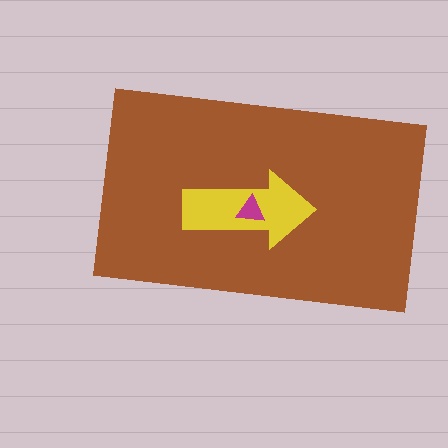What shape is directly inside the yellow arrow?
The magenta triangle.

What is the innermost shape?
The magenta triangle.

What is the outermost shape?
The brown rectangle.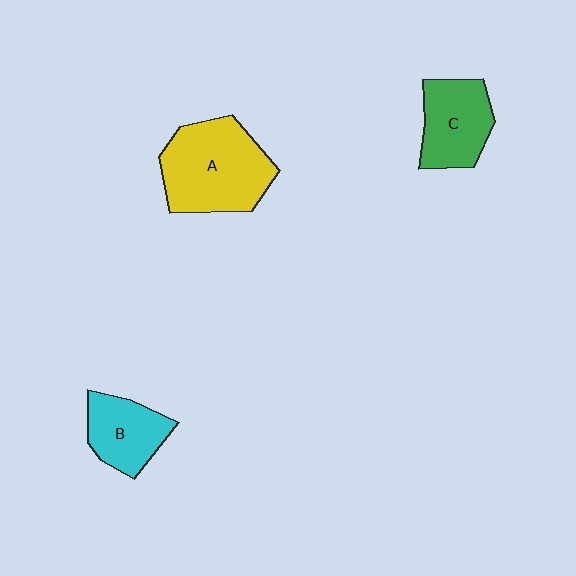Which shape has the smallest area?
Shape B (cyan).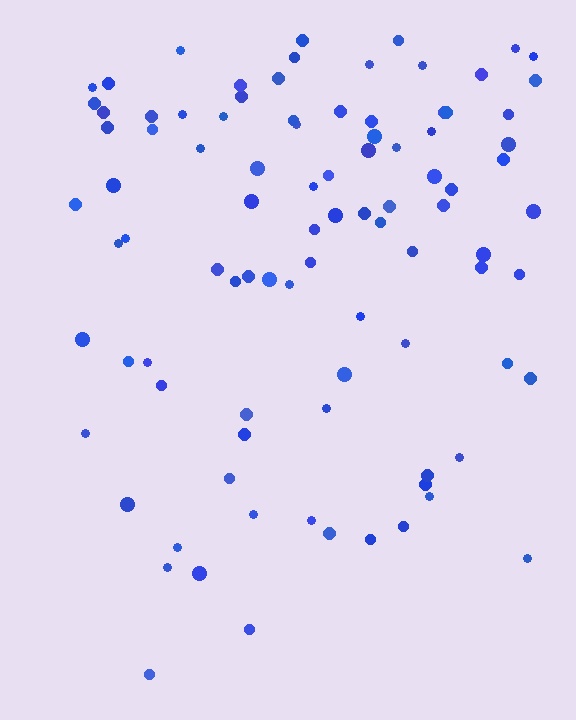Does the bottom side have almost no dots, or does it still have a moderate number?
Still a moderate number, just noticeably fewer than the top.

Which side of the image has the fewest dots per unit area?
The bottom.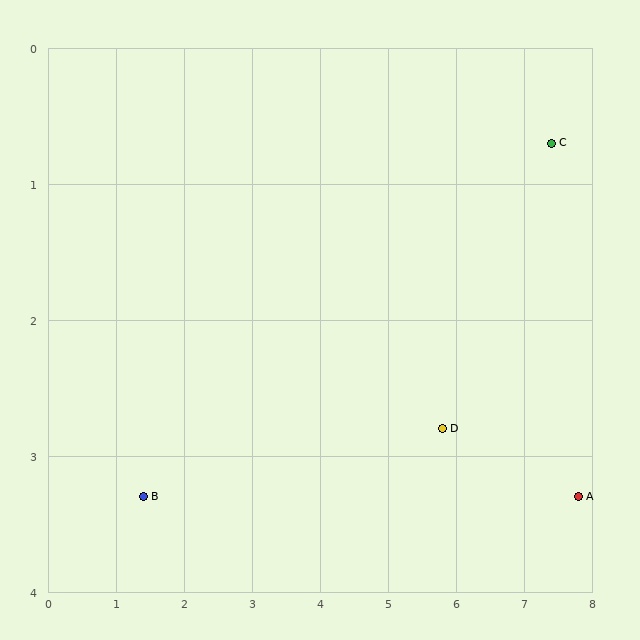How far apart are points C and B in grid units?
Points C and B are about 6.5 grid units apart.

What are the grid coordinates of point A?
Point A is at approximately (7.8, 3.3).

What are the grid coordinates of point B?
Point B is at approximately (1.4, 3.3).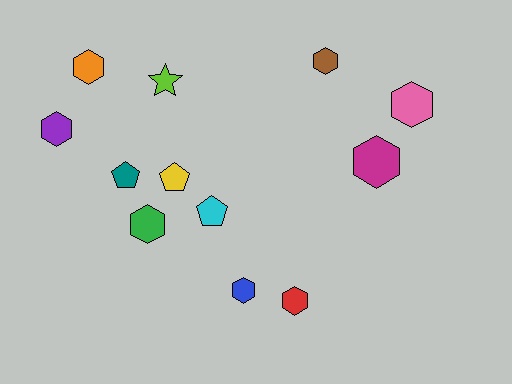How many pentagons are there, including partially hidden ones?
There are 3 pentagons.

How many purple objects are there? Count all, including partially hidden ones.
There is 1 purple object.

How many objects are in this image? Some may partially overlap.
There are 12 objects.